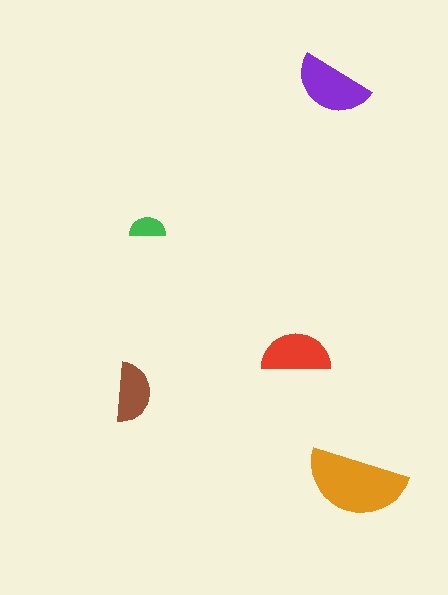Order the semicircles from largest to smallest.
the orange one, the purple one, the red one, the brown one, the green one.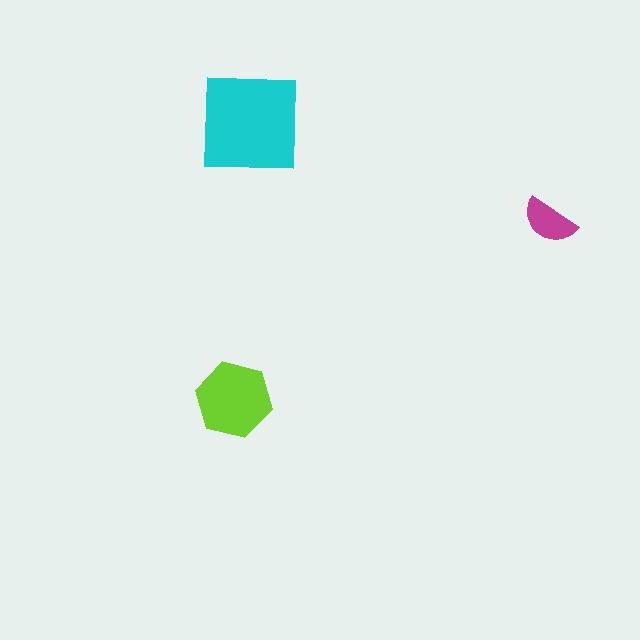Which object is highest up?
The cyan square is topmost.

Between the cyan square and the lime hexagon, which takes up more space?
The cyan square.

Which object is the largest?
The cyan square.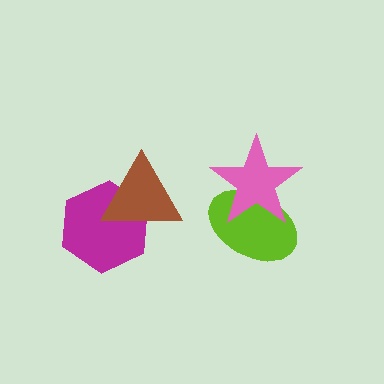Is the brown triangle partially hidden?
No, no other shape covers it.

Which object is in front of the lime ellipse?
The pink star is in front of the lime ellipse.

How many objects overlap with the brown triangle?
1 object overlaps with the brown triangle.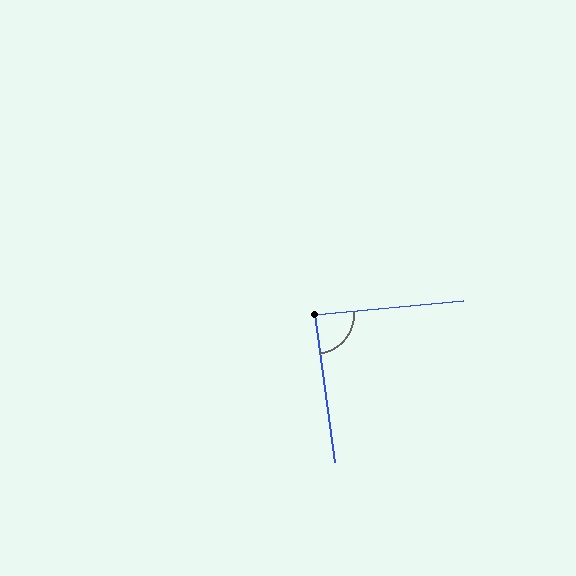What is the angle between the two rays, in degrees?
Approximately 88 degrees.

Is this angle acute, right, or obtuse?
It is approximately a right angle.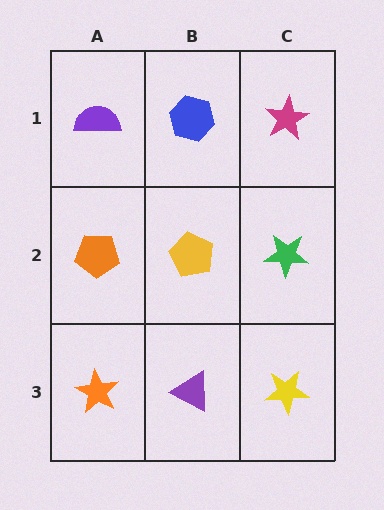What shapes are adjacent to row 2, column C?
A magenta star (row 1, column C), a yellow star (row 3, column C), a yellow pentagon (row 2, column B).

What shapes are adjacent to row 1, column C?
A green star (row 2, column C), a blue hexagon (row 1, column B).